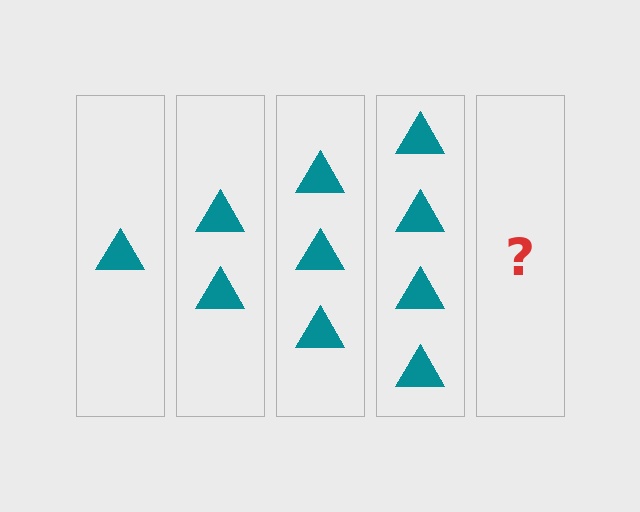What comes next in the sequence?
The next element should be 5 triangles.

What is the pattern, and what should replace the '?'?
The pattern is that each step adds one more triangle. The '?' should be 5 triangles.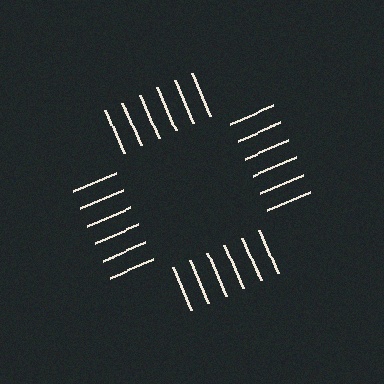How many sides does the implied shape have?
4 sides — the line-ends trace a square.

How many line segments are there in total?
24 — 6 along each of the 4 edges.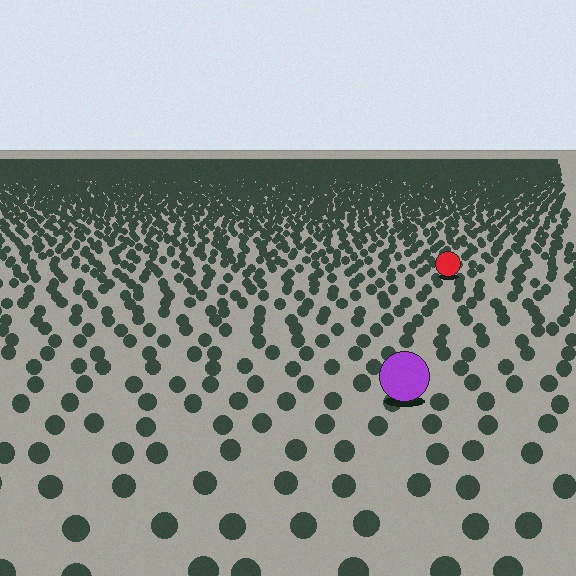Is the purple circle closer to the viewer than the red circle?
Yes. The purple circle is closer — you can tell from the texture gradient: the ground texture is coarser near it.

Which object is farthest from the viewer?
The red circle is farthest from the viewer. It appears smaller and the ground texture around it is denser.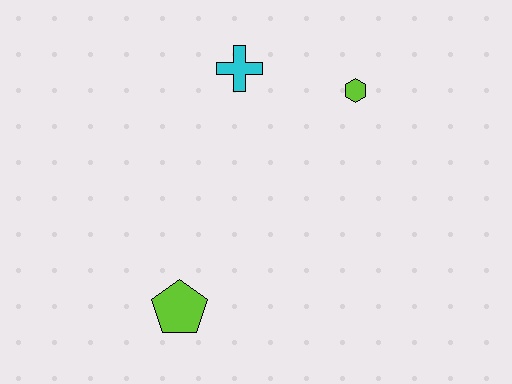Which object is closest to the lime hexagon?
The cyan cross is closest to the lime hexagon.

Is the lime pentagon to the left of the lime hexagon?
Yes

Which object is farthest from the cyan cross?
The lime pentagon is farthest from the cyan cross.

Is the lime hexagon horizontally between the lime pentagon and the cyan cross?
No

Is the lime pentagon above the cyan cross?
No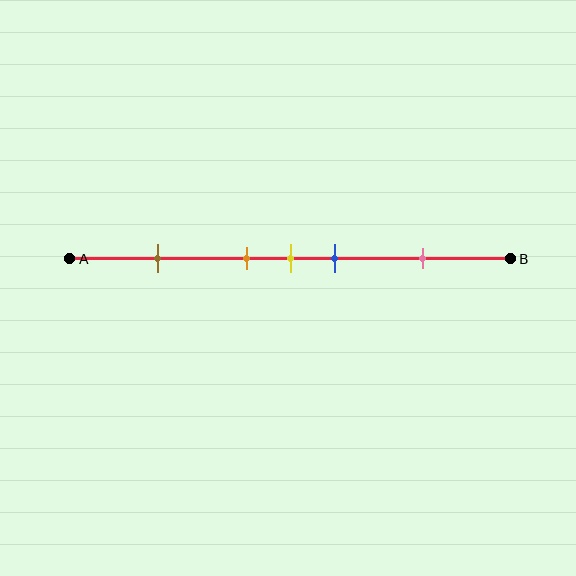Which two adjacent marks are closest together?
The orange and yellow marks are the closest adjacent pair.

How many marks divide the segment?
There are 5 marks dividing the segment.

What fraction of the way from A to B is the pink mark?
The pink mark is approximately 80% (0.8) of the way from A to B.